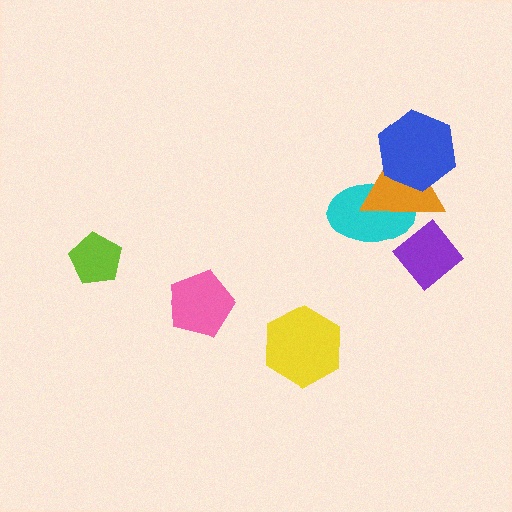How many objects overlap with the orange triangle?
3 objects overlap with the orange triangle.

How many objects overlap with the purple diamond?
2 objects overlap with the purple diamond.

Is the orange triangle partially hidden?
Yes, it is partially covered by another shape.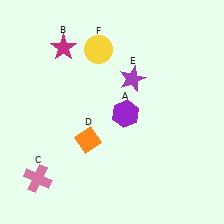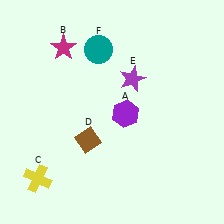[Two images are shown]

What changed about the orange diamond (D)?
In Image 1, D is orange. In Image 2, it changed to brown.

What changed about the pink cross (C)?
In Image 1, C is pink. In Image 2, it changed to yellow.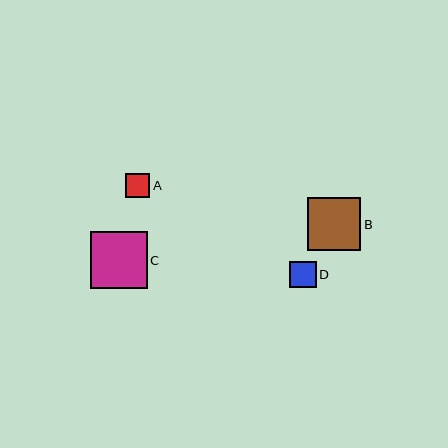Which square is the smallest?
Square A is the smallest with a size of approximately 24 pixels.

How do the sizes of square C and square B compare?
Square C and square B are approximately the same size.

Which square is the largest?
Square C is the largest with a size of approximately 57 pixels.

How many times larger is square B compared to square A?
Square B is approximately 2.2 times the size of square A.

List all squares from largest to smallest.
From largest to smallest: C, B, D, A.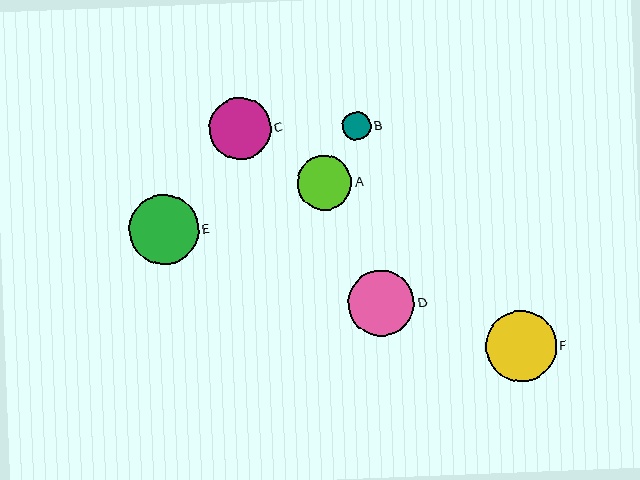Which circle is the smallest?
Circle B is the smallest with a size of approximately 28 pixels.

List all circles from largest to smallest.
From largest to smallest: F, E, D, C, A, B.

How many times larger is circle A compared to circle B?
Circle A is approximately 1.9 times the size of circle B.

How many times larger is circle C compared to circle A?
Circle C is approximately 1.1 times the size of circle A.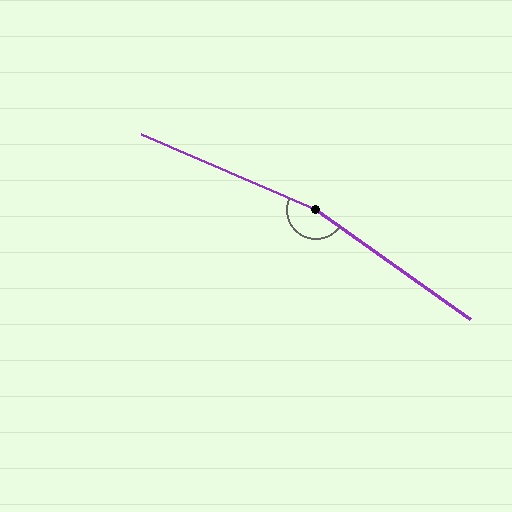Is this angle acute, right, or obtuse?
It is obtuse.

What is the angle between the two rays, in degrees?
Approximately 168 degrees.